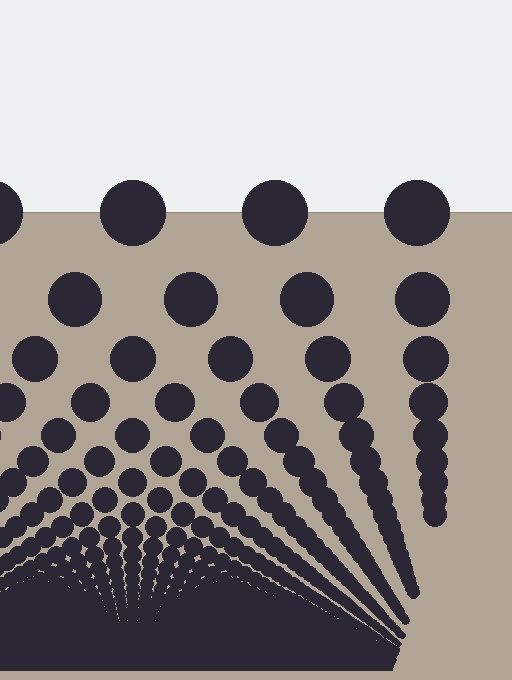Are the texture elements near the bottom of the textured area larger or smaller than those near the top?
Smaller. The gradient is inverted — elements near the bottom are smaller and denser.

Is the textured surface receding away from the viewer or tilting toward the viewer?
The surface appears to tilt toward the viewer. Texture elements get larger and sparser toward the top.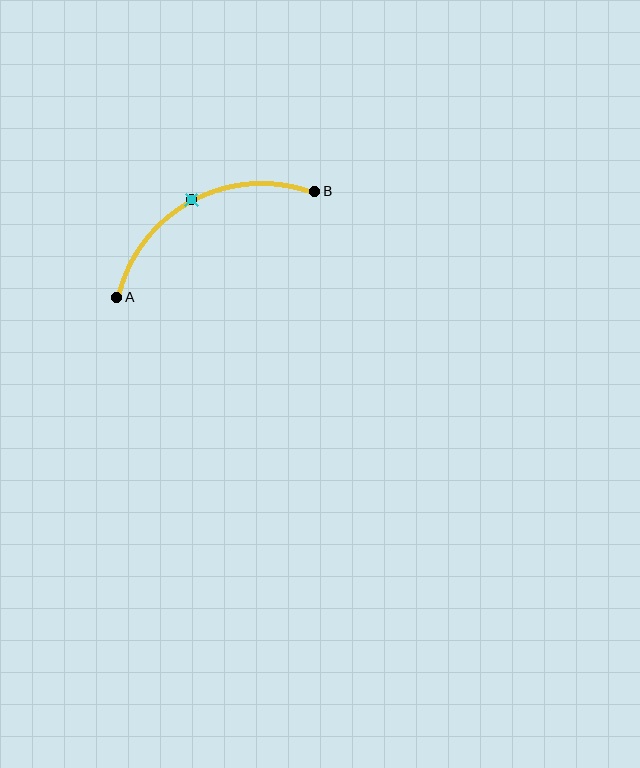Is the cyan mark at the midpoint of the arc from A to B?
Yes. The cyan mark lies on the arc at equal arc-length from both A and B — it is the arc midpoint.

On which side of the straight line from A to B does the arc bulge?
The arc bulges above the straight line connecting A and B.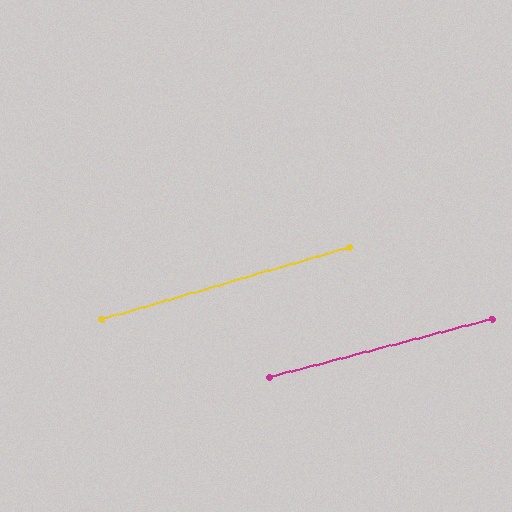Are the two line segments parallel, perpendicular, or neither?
Parallel — their directions differ by only 1.6°.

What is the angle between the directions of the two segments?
Approximately 2 degrees.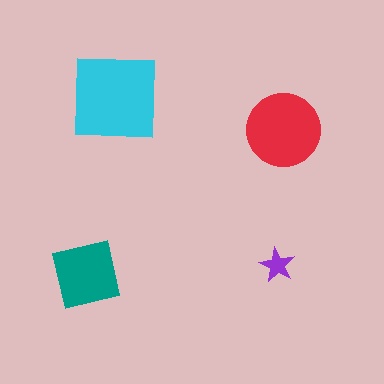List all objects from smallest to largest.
The purple star, the teal square, the red circle, the cyan square.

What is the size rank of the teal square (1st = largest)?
3rd.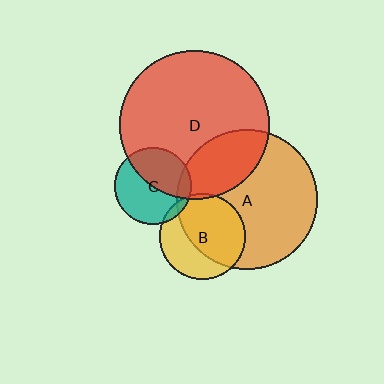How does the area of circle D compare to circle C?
Approximately 3.8 times.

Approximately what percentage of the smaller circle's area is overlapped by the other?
Approximately 60%.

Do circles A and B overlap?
Yes.